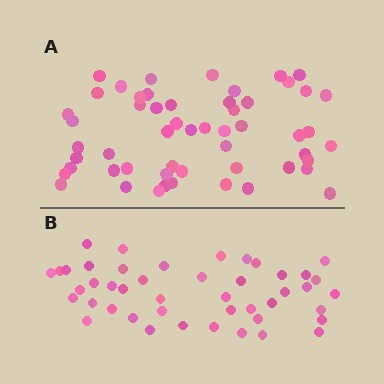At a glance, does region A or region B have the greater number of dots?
Region A (the top region) has more dots.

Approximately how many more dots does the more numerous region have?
Region A has roughly 8 or so more dots than region B.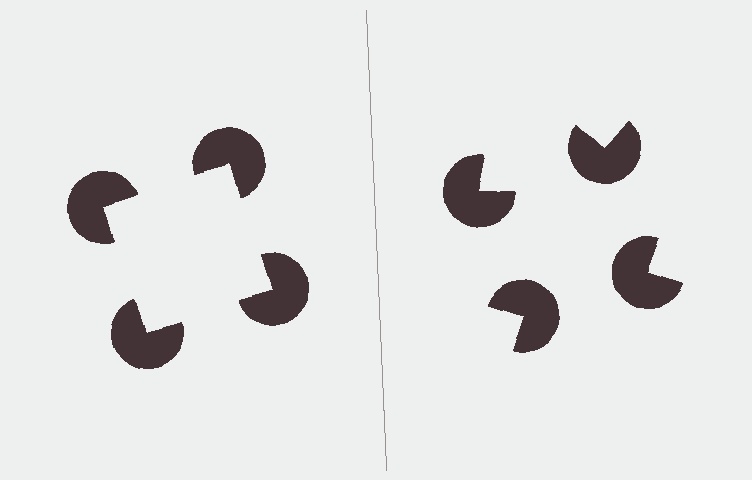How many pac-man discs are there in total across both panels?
8 — 4 on each side.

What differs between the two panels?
The pac-man discs are positioned identically on both sides; only the wedge orientations differ. On the left they align to a square; on the right they are misaligned.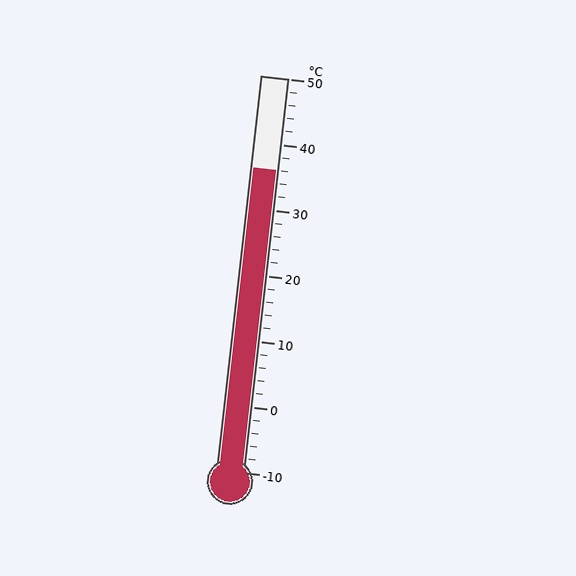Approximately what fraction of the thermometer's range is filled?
The thermometer is filled to approximately 75% of its range.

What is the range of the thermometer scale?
The thermometer scale ranges from -10°C to 50°C.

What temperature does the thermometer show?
The thermometer shows approximately 36°C.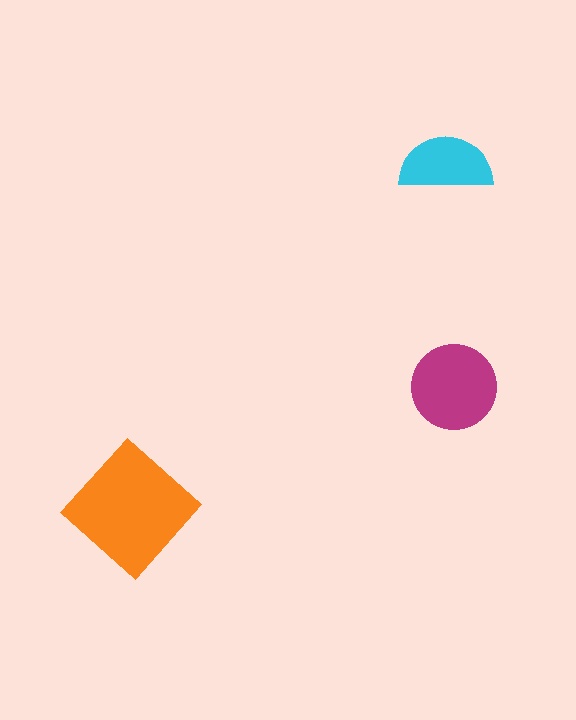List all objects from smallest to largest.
The cyan semicircle, the magenta circle, the orange diamond.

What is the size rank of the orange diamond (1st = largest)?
1st.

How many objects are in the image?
There are 3 objects in the image.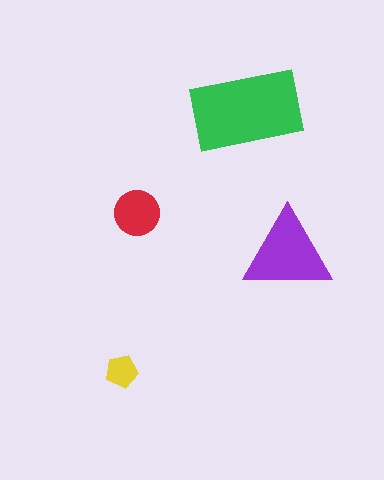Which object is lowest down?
The yellow pentagon is bottommost.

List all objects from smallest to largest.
The yellow pentagon, the red circle, the purple triangle, the green rectangle.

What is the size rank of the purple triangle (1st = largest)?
2nd.